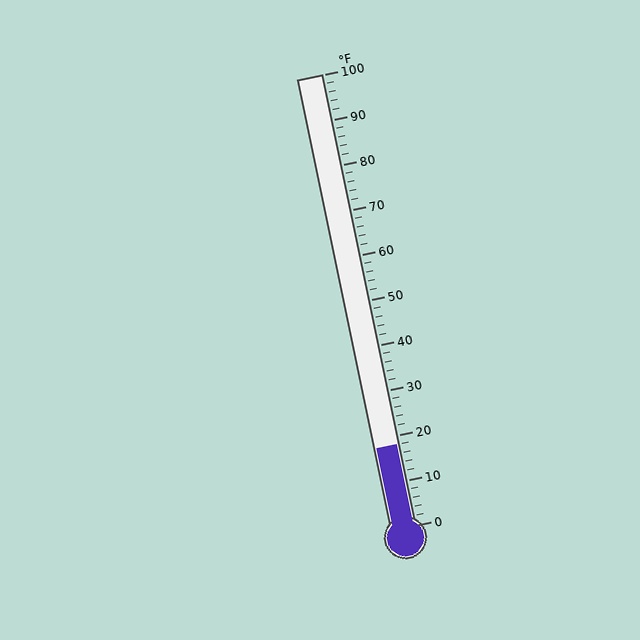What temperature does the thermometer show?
The thermometer shows approximately 18°F.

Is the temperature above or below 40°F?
The temperature is below 40°F.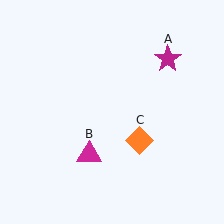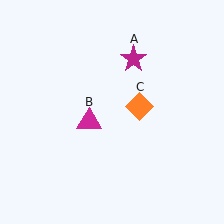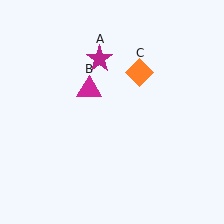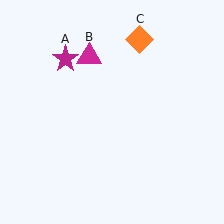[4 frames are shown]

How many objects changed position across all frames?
3 objects changed position: magenta star (object A), magenta triangle (object B), orange diamond (object C).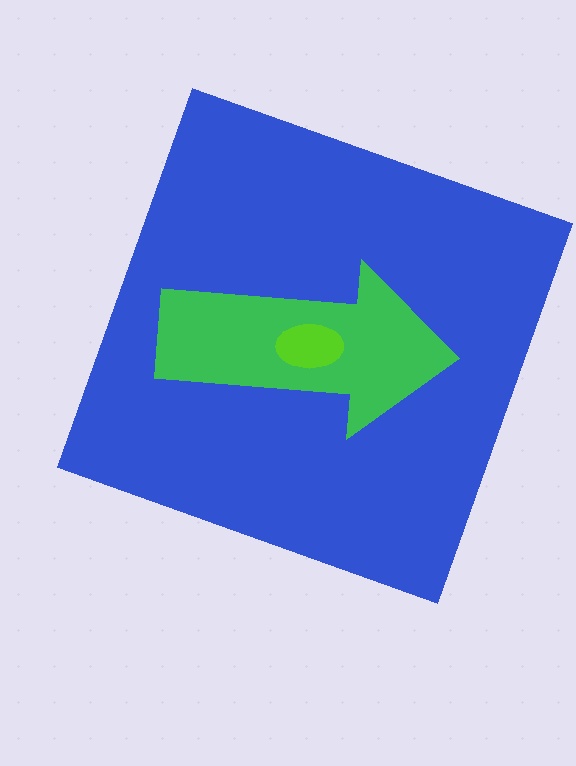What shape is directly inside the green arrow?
The lime ellipse.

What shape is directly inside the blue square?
The green arrow.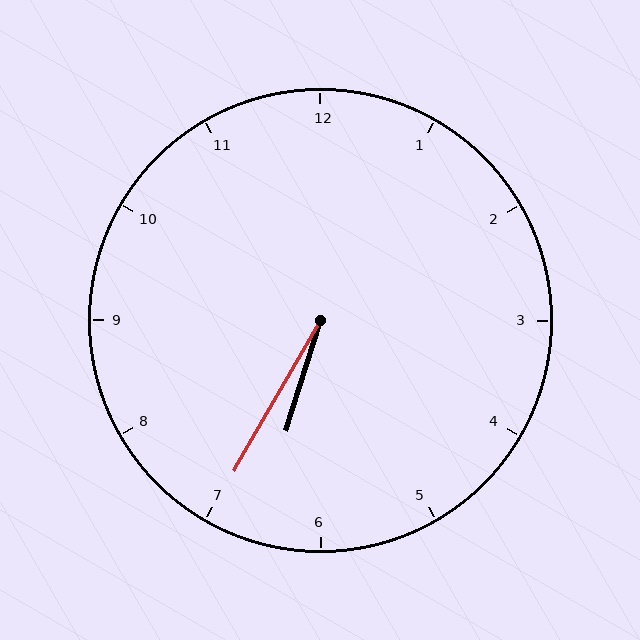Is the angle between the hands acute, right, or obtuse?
It is acute.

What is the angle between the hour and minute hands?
Approximately 12 degrees.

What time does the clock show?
6:35.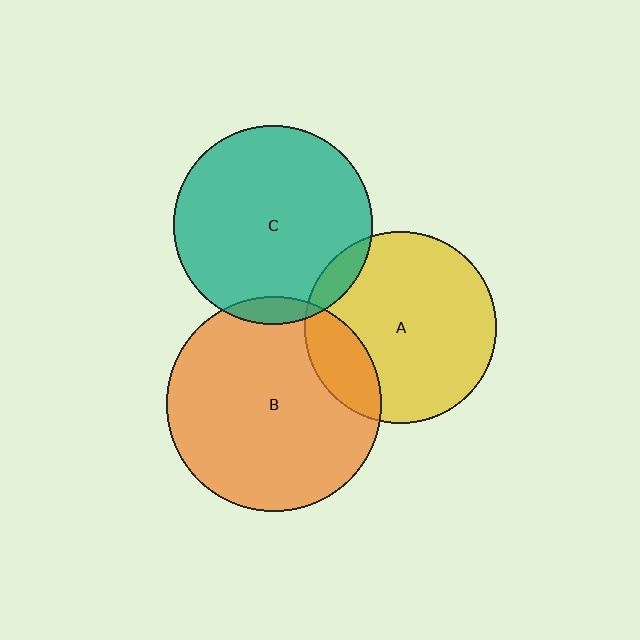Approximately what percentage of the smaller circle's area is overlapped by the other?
Approximately 10%.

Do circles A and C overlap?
Yes.